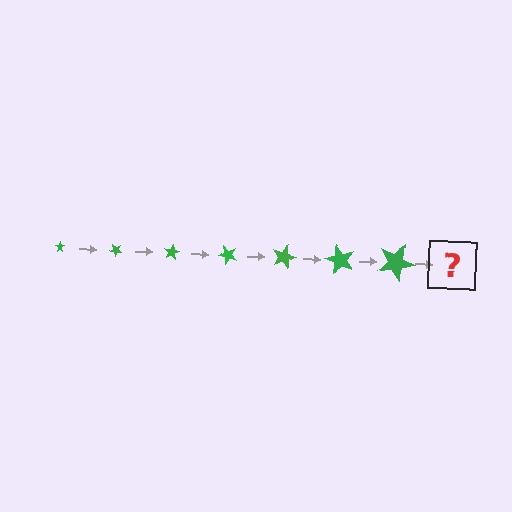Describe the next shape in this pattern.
It should be a star, larger than the previous one and rotated 280 degrees from the start.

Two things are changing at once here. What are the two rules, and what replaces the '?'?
The two rules are that the star grows larger each step and it rotates 40 degrees each step. The '?' should be a star, larger than the previous one and rotated 280 degrees from the start.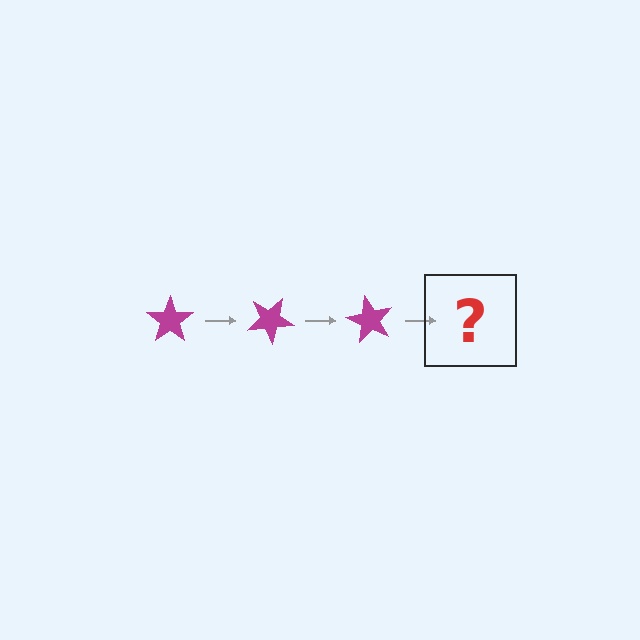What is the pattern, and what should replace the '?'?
The pattern is that the star rotates 30 degrees each step. The '?' should be a magenta star rotated 90 degrees.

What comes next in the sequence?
The next element should be a magenta star rotated 90 degrees.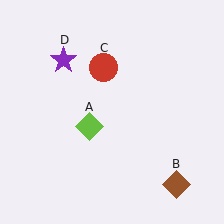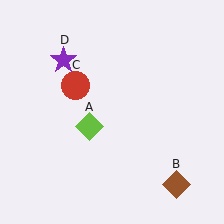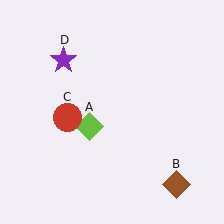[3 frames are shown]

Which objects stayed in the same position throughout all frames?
Lime diamond (object A) and brown diamond (object B) and purple star (object D) remained stationary.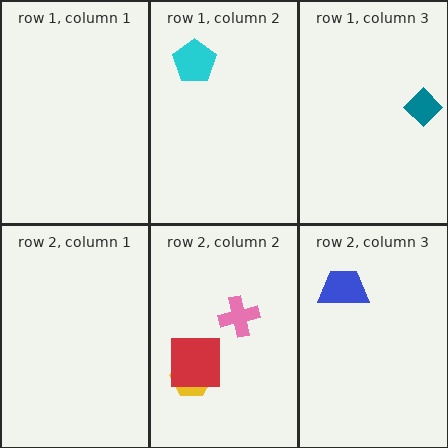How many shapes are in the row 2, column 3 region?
1.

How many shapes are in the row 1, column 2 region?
1.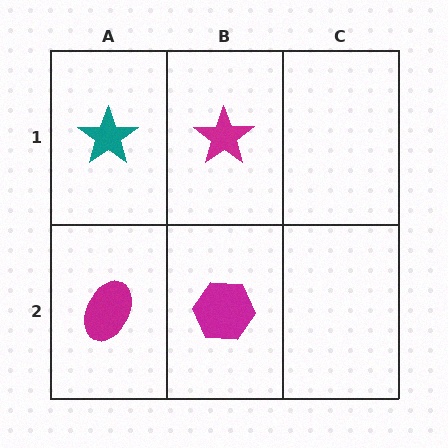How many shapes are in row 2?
2 shapes.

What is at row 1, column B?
A magenta star.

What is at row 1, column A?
A teal star.